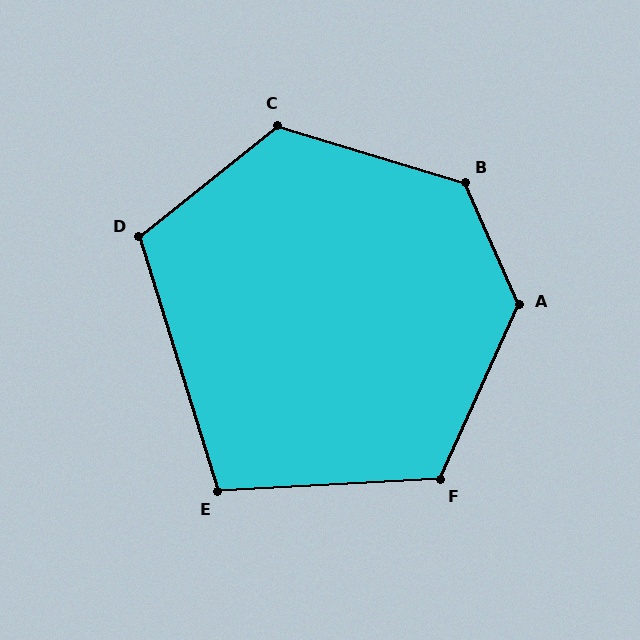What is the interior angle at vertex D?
Approximately 112 degrees (obtuse).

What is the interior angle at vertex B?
Approximately 131 degrees (obtuse).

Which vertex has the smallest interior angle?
E, at approximately 104 degrees.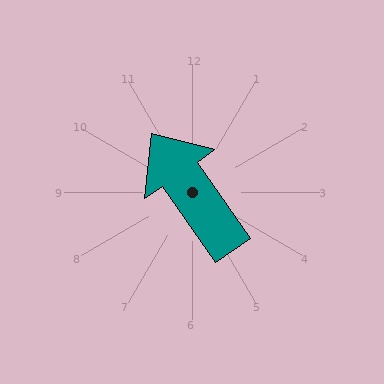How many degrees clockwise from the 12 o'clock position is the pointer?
Approximately 325 degrees.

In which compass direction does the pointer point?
Northwest.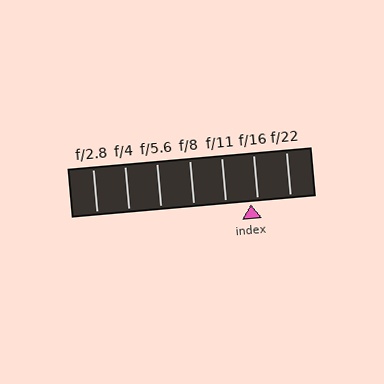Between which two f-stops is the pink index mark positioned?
The index mark is between f/11 and f/16.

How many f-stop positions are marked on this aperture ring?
There are 7 f-stop positions marked.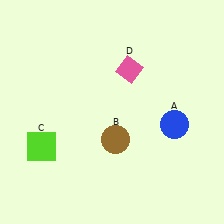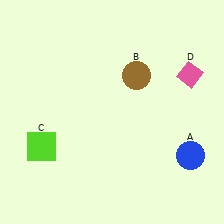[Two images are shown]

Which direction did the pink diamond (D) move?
The pink diamond (D) moved right.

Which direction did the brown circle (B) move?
The brown circle (B) moved up.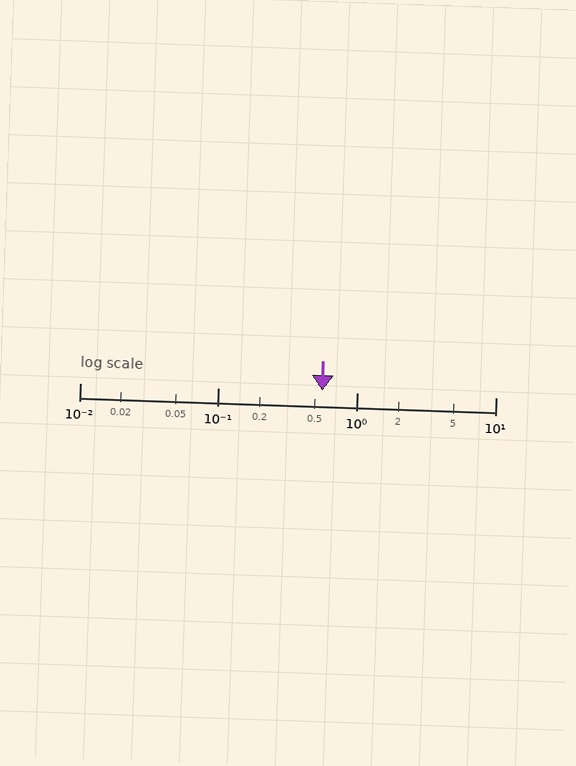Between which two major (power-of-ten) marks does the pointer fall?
The pointer is between 0.1 and 1.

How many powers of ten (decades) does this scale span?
The scale spans 3 decades, from 0.01 to 10.